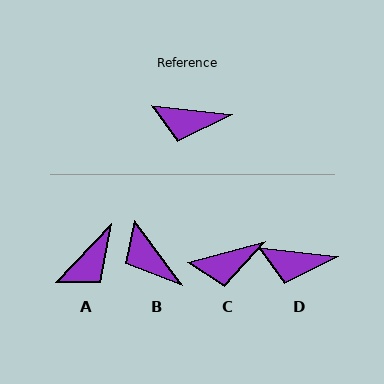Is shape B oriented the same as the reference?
No, it is off by about 47 degrees.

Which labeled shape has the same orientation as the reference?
D.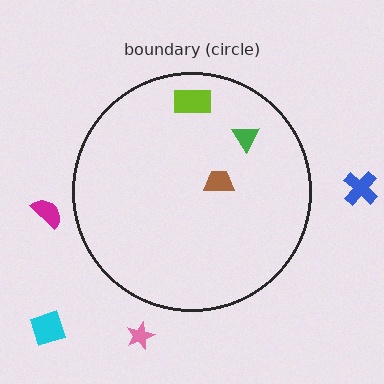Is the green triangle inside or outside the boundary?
Inside.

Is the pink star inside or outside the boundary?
Outside.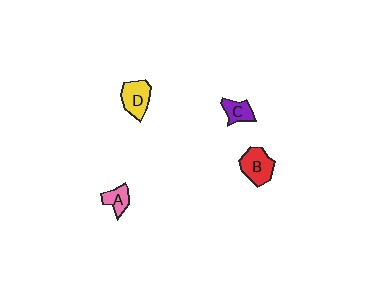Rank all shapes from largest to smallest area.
From largest to smallest: B (red), D (yellow), C (purple), A (pink).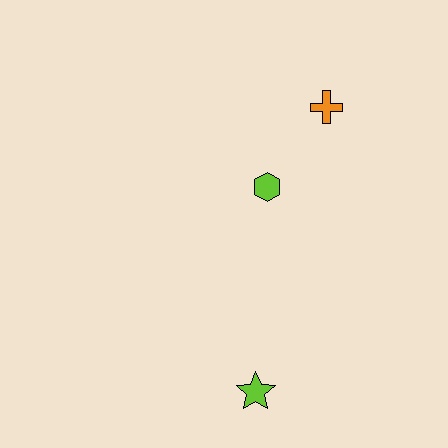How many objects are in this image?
There are 3 objects.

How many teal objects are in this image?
There are no teal objects.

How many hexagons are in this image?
There is 1 hexagon.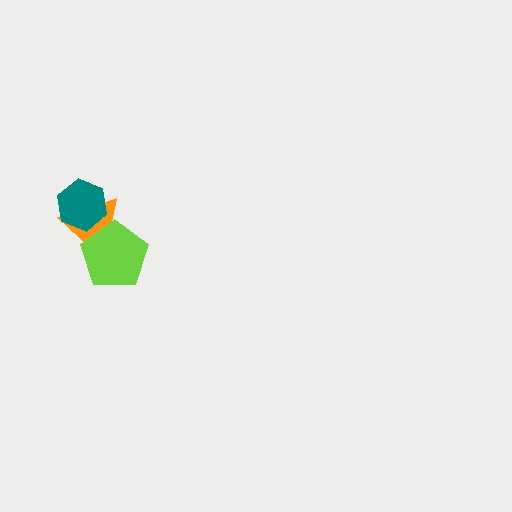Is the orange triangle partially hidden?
Yes, it is partially covered by another shape.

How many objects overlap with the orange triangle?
2 objects overlap with the orange triangle.